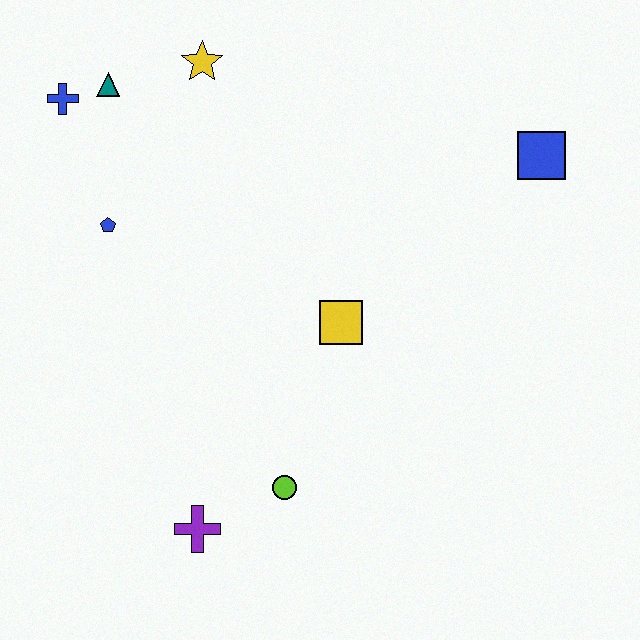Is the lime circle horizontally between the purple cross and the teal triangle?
No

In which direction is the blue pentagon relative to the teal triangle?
The blue pentagon is below the teal triangle.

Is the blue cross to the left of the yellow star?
Yes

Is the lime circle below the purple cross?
No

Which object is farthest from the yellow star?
The purple cross is farthest from the yellow star.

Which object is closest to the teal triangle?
The blue cross is closest to the teal triangle.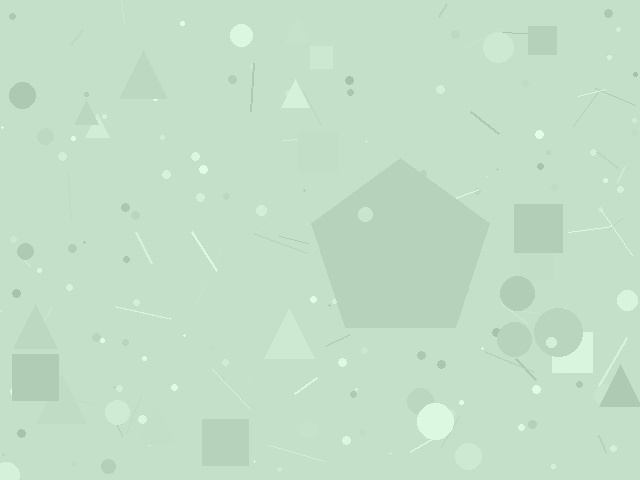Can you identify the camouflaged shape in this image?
The camouflaged shape is a pentagon.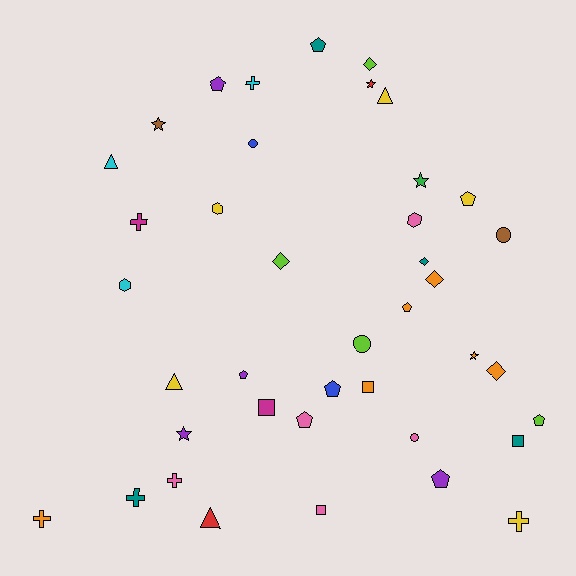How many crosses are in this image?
There are 6 crosses.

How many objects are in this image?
There are 40 objects.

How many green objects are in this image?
There is 1 green object.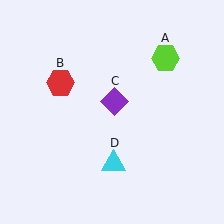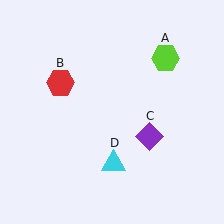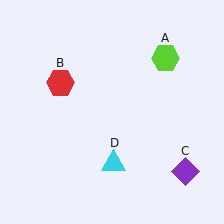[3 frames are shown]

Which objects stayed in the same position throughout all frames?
Lime hexagon (object A) and red hexagon (object B) and cyan triangle (object D) remained stationary.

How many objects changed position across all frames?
1 object changed position: purple diamond (object C).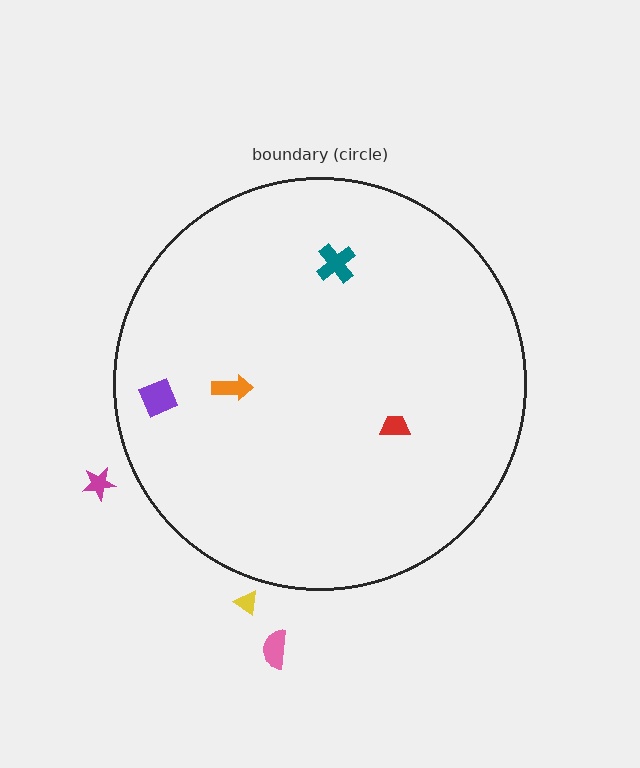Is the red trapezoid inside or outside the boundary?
Inside.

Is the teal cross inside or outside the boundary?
Inside.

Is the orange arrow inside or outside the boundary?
Inside.